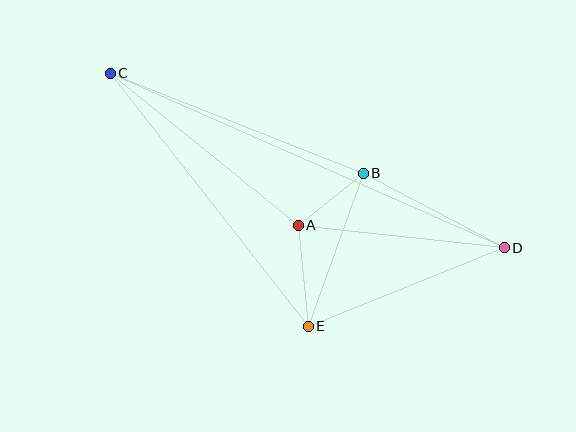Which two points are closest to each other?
Points A and B are closest to each other.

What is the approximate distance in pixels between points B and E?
The distance between B and E is approximately 162 pixels.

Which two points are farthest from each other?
Points C and D are farthest from each other.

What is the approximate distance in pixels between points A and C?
The distance between A and C is approximately 241 pixels.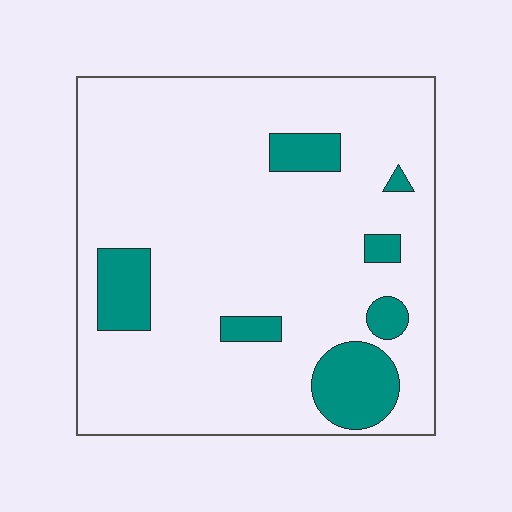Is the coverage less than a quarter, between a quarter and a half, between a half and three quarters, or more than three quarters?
Less than a quarter.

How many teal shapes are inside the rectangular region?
7.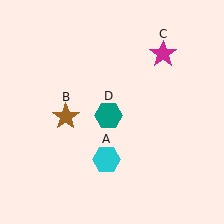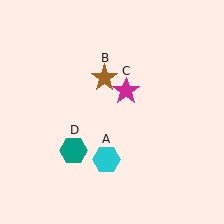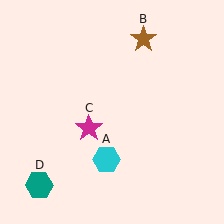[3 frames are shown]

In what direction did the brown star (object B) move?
The brown star (object B) moved up and to the right.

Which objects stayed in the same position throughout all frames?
Cyan hexagon (object A) remained stationary.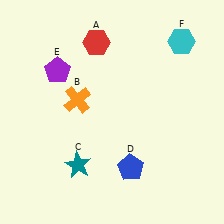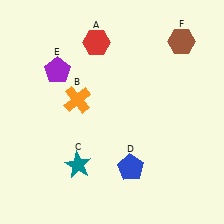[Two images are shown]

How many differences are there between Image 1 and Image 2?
There is 1 difference between the two images.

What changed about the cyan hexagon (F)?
In Image 1, F is cyan. In Image 2, it changed to brown.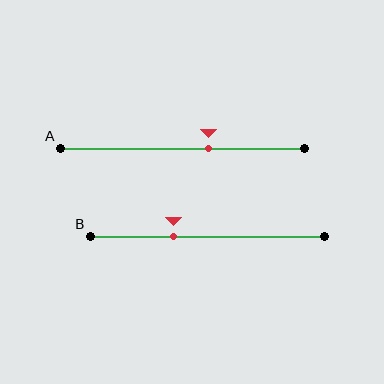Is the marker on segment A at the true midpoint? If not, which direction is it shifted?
No, the marker on segment A is shifted to the right by about 11% of the segment length.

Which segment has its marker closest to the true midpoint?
Segment A has its marker closest to the true midpoint.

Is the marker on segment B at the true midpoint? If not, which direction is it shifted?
No, the marker on segment B is shifted to the left by about 14% of the segment length.